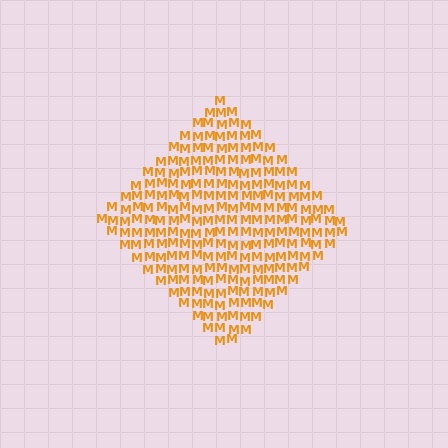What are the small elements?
The small elements are letter M's.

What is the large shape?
The large shape is a diamond.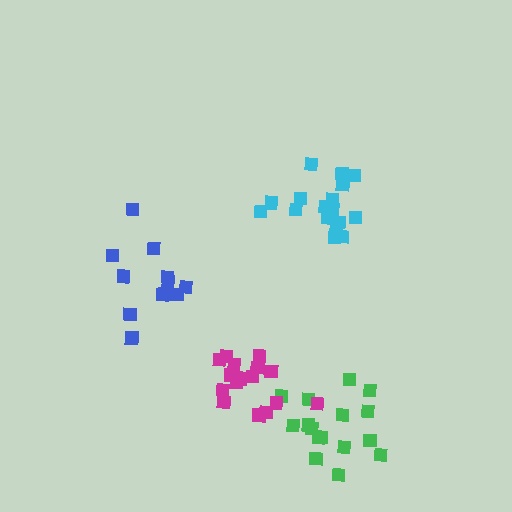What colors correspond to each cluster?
The clusters are colored: blue, green, magenta, cyan.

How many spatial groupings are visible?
There are 4 spatial groupings.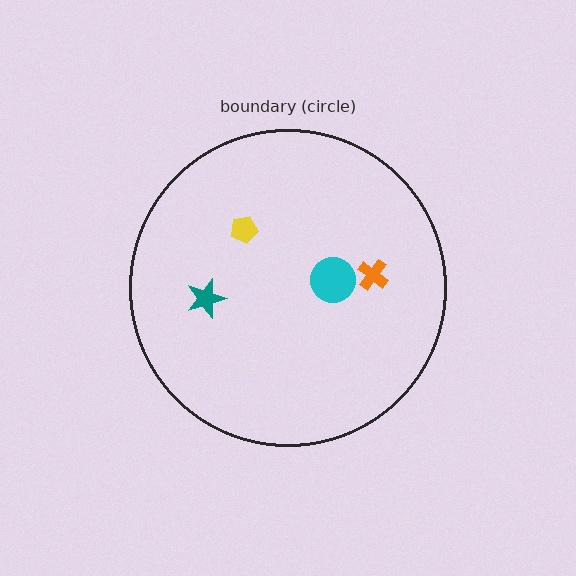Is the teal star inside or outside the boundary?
Inside.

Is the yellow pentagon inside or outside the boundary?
Inside.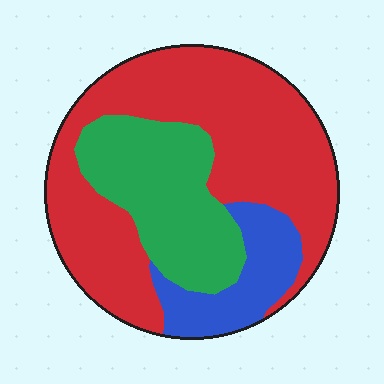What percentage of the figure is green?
Green covers roughly 25% of the figure.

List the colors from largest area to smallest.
From largest to smallest: red, green, blue.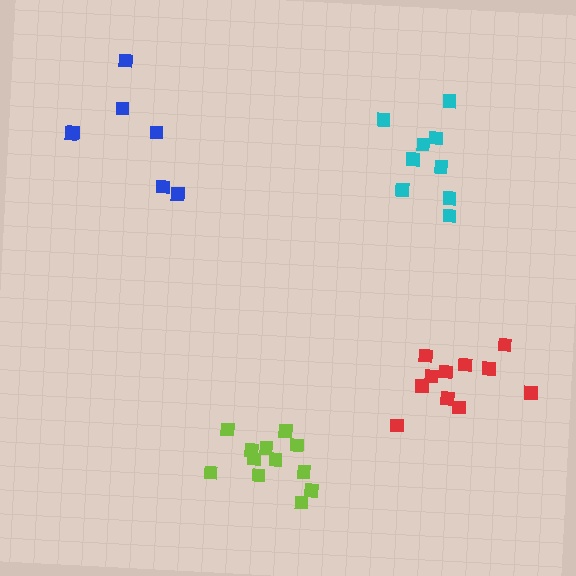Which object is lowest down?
The lime cluster is bottommost.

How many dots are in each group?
Group 1: 11 dots, Group 2: 7 dots, Group 3: 9 dots, Group 4: 12 dots (39 total).